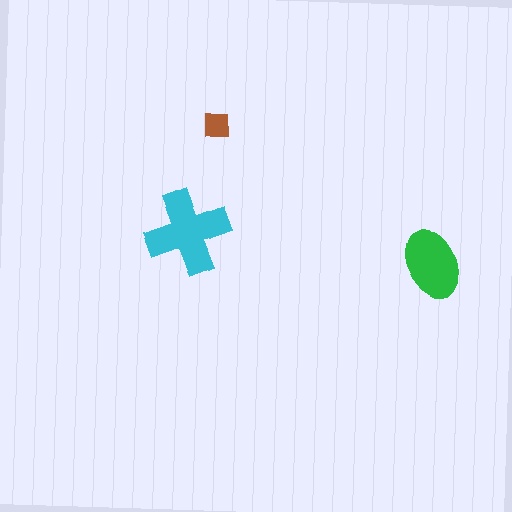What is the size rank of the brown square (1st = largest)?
3rd.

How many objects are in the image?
There are 3 objects in the image.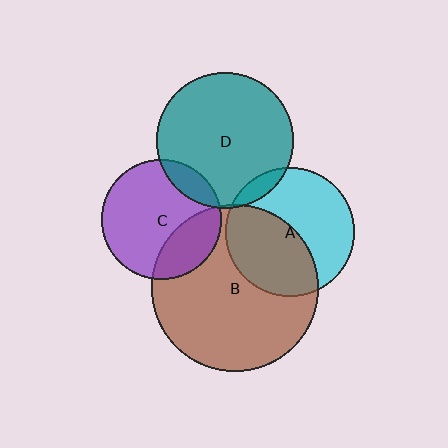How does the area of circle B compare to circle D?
Approximately 1.5 times.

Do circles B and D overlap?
Yes.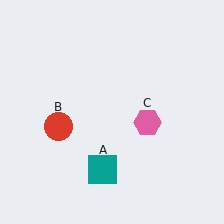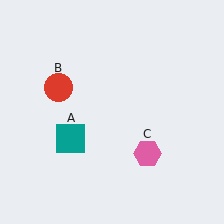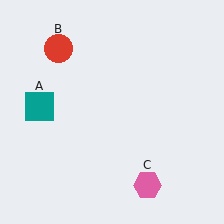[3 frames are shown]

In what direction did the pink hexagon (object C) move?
The pink hexagon (object C) moved down.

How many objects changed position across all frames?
3 objects changed position: teal square (object A), red circle (object B), pink hexagon (object C).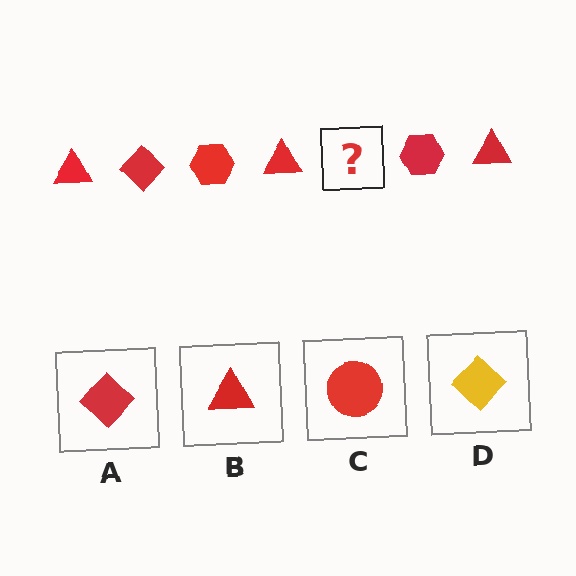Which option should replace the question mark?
Option A.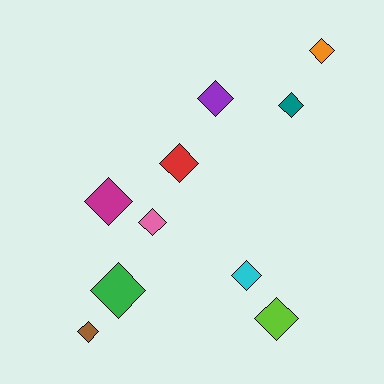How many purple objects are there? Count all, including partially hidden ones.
There is 1 purple object.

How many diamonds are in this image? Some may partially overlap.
There are 10 diamonds.